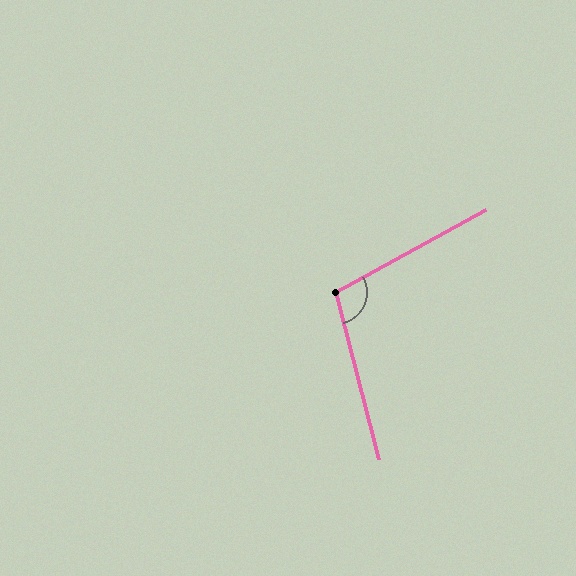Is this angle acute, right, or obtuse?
It is obtuse.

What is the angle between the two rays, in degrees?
Approximately 104 degrees.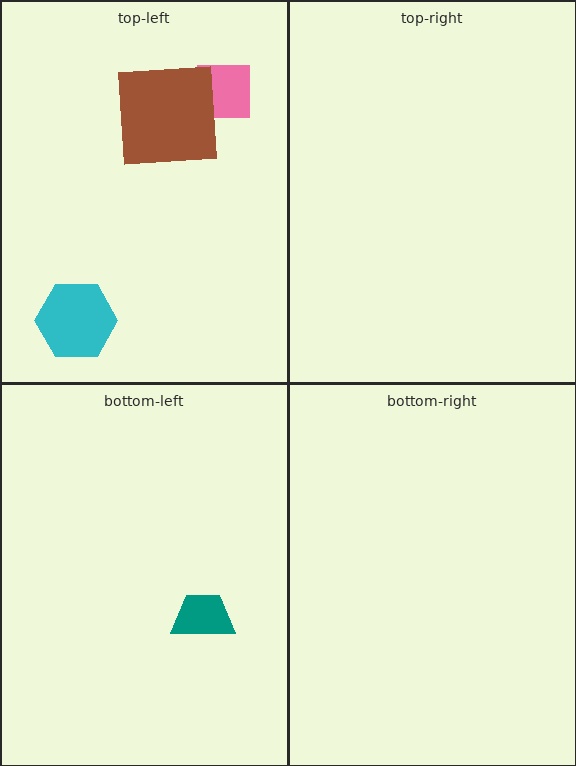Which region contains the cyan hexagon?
The top-left region.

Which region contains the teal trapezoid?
The bottom-left region.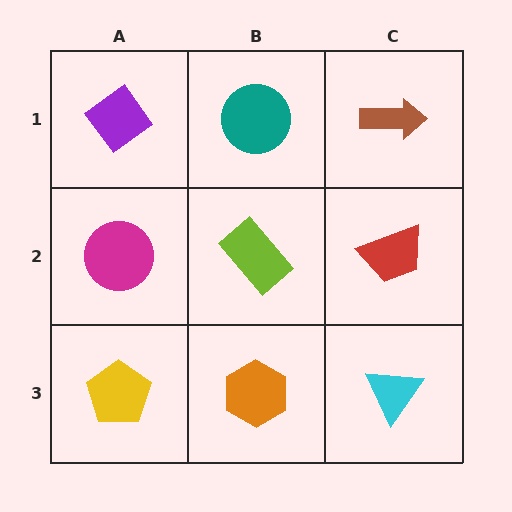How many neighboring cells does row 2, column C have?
3.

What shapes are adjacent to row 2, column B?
A teal circle (row 1, column B), an orange hexagon (row 3, column B), a magenta circle (row 2, column A), a red trapezoid (row 2, column C).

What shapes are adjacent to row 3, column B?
A lime rectangle (row 2, column B), a yellow pentagon (row 3, column A), a cyan triangle (row 3, column C).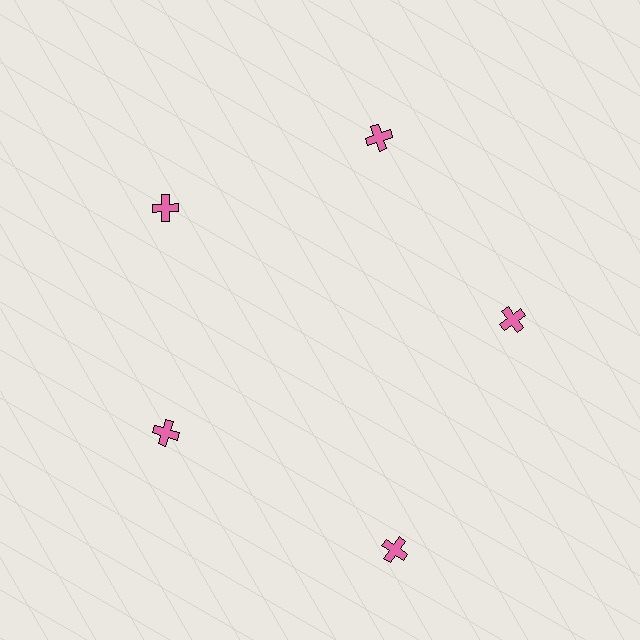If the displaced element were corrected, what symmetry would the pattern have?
It would have 5-fold rotational symmetry — the pattern would map onto itself every 72 degrees.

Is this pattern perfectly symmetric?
No. The 5 pink crosses are arranged in a ring, but one element near the 5 o'clock position is pushed outward from the center, breaking the 5-fold rotational symmetry.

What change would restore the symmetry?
The symmetry would be restored by moving it inward, back onto the ring so that all 5 crosses sit at equal angles and equal distance from the center.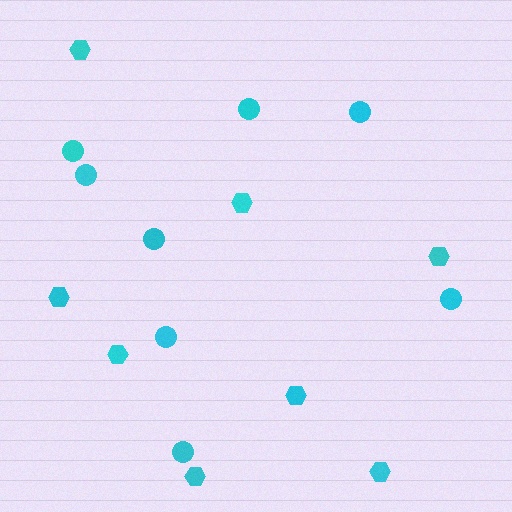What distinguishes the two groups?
There are 2 groups: one group of hexagons (8) and one group of circles (8).